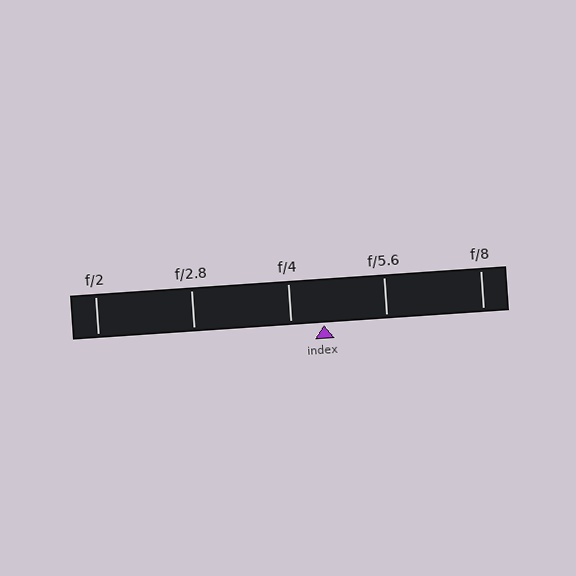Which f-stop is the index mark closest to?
The index mark is closest to f/4.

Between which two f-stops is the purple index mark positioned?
The index mark is between f/4 and f/5.6.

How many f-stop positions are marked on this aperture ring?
There are 5 f-stop positions marked.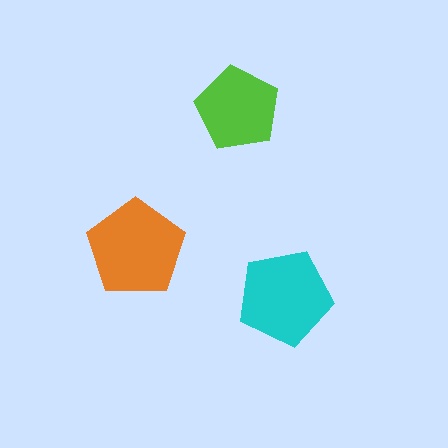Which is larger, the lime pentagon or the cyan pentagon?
The cyan one.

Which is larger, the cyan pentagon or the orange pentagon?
The orange one.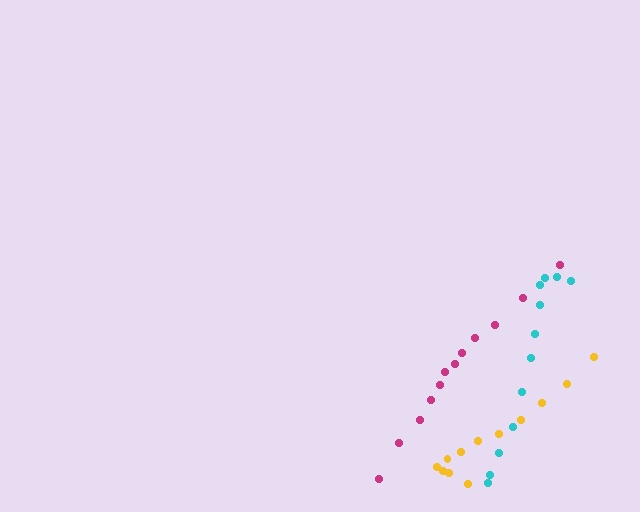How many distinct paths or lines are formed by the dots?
There are 3 distinct paths.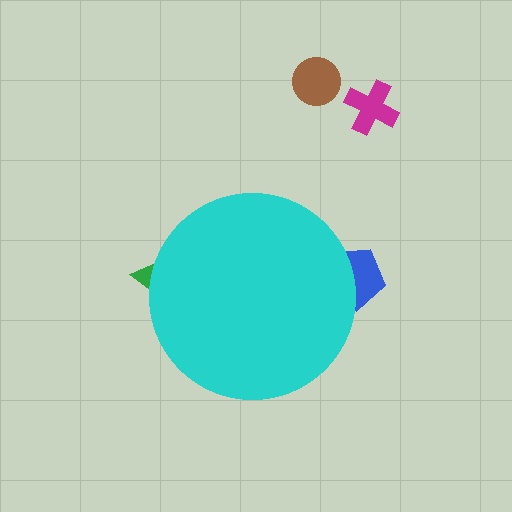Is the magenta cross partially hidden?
No, the magenta cross is fully visible.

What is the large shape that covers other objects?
A cyan circle.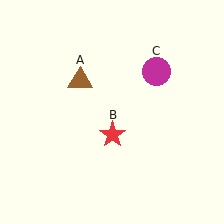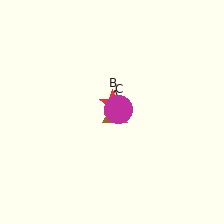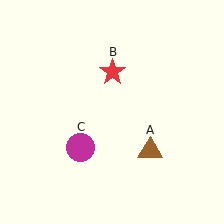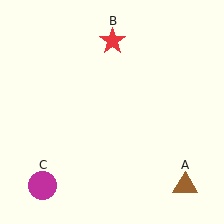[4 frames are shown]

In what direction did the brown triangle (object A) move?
The brown triangle (object A) moved down and to the right.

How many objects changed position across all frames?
3 objects changed position: brown triangle (object A), red star (object B), magenta circle (object C).